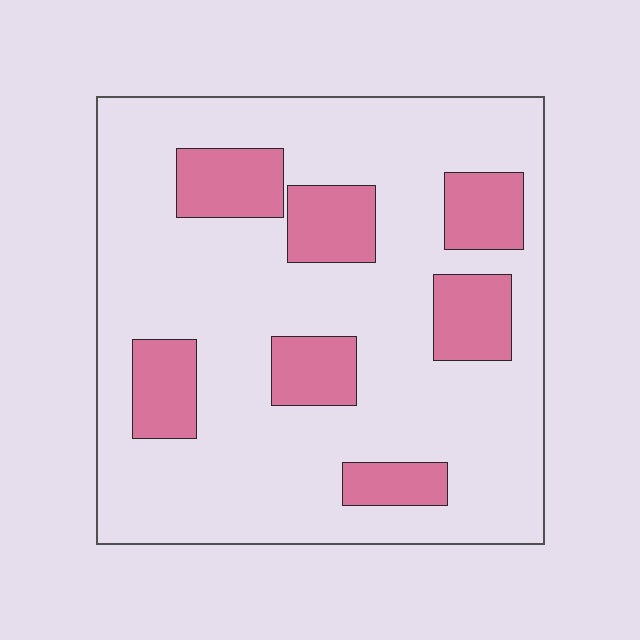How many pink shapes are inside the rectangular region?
7.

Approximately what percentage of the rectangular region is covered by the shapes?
Approximately 20%.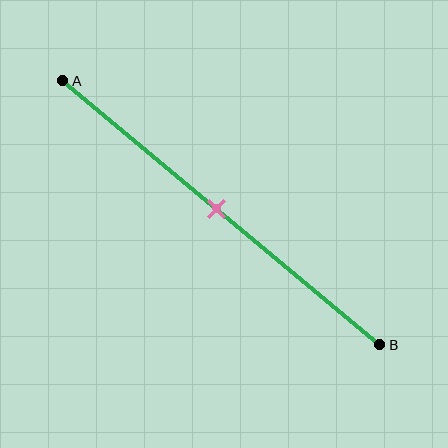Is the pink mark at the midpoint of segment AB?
Yes, the mark is approximately at the midpoint.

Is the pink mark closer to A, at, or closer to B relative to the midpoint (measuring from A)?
The pink mark is approximately at the midpoint of segment AB.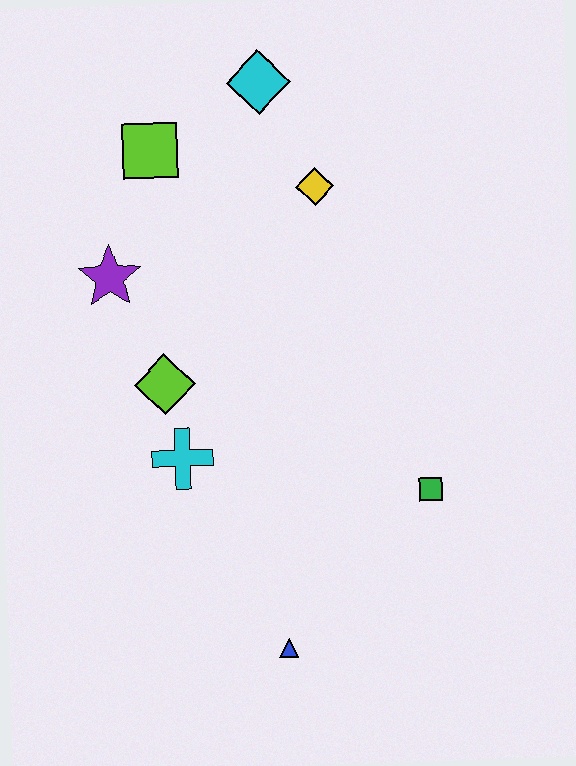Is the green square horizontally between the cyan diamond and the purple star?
No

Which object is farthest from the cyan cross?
The cyan diamond is farthest from the cyan cross.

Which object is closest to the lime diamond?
The cyan cross is closest to the lime diamond.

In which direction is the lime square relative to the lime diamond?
The lime square is above the lime diamond.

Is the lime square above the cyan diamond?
No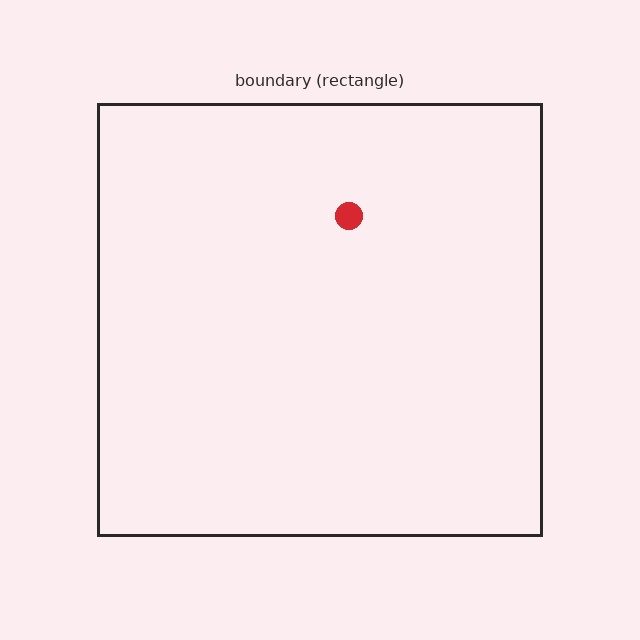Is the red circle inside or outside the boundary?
Inside.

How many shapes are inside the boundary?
1 inside, 0 outside.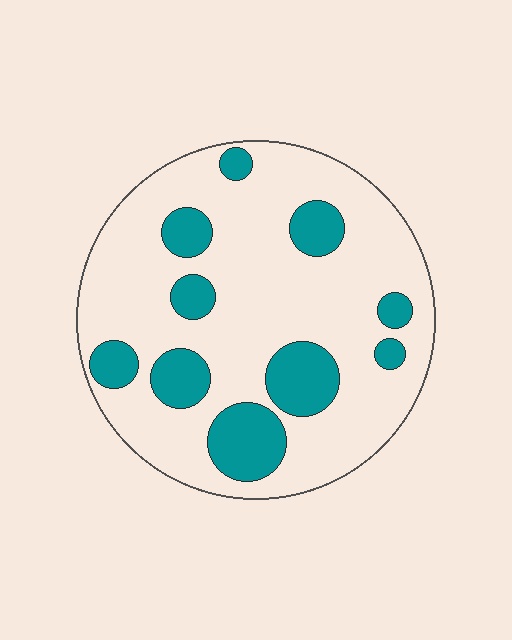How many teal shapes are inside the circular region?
10.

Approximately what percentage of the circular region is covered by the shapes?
Approximately 25%.